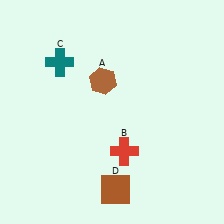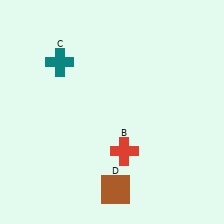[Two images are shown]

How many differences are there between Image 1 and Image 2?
There is 1 difference between the two images.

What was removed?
The brown hexagon (A) was removed in Image 2.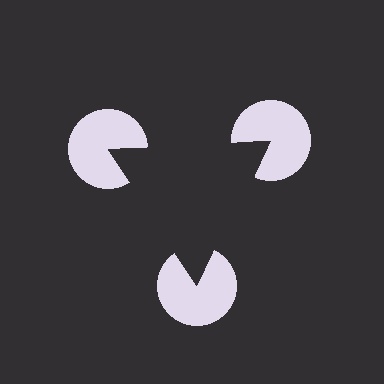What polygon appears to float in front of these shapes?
An illusory triangle — its edges are inferred from the aligned wedge cuts in the pac-man discs, not physically drawn.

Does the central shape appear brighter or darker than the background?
It typically appears slightly darker than the background, even though no actual brightness change is drawn.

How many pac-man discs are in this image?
There are 3 — one at each vertex of the illusory triangle.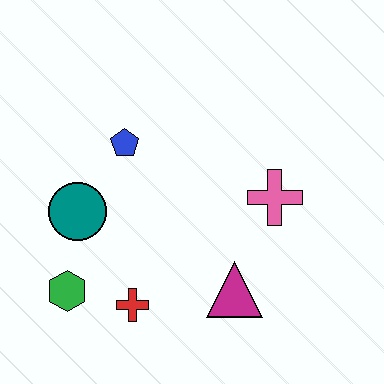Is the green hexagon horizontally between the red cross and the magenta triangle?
No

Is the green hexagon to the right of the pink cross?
No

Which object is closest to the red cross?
The green hexagon is closest to the red cross.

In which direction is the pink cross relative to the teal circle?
The pink cross is to the right of the teal circle.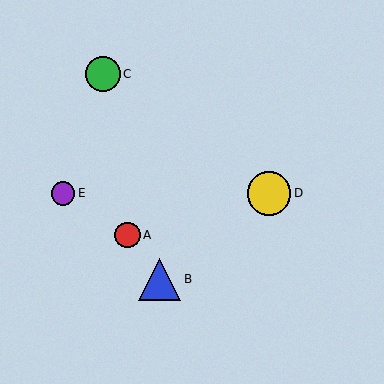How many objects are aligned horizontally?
2 objects (D, E) are aligned horizontally.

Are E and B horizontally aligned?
No, E is at y≈193 and B is at y≈279.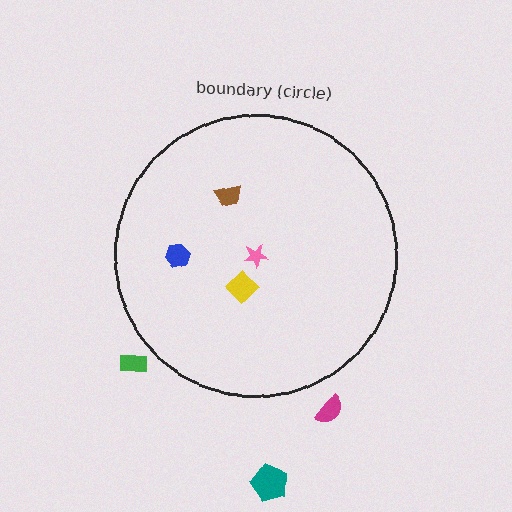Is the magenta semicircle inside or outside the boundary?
Outside.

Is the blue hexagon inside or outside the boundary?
Inside.